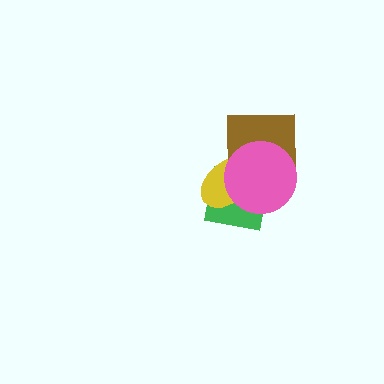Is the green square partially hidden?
Yes, it is partially covered by another shape.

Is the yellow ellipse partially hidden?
Yes, it is partially covered by another shape.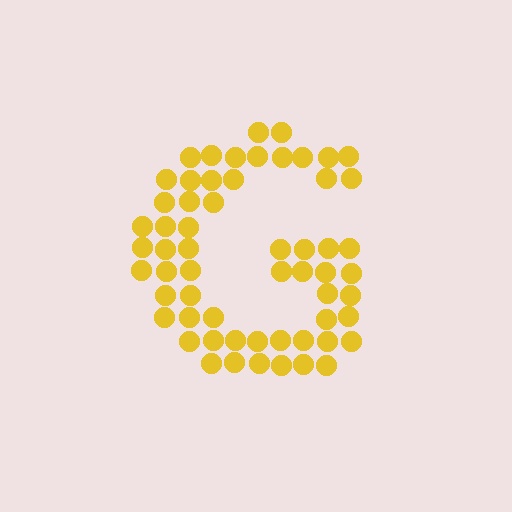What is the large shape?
The large shape is the letter G.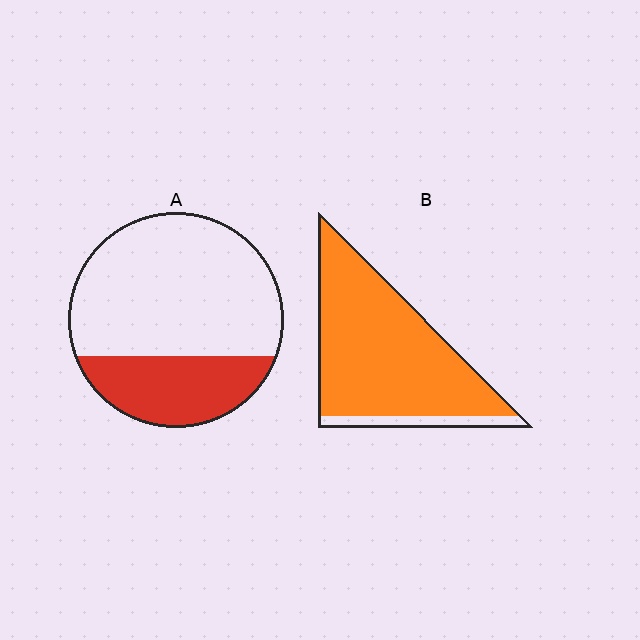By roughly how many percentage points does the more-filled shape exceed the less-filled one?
By roughly 60 percentage points (B over A).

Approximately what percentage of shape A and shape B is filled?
A is approximately 30% and B is approximately 90%.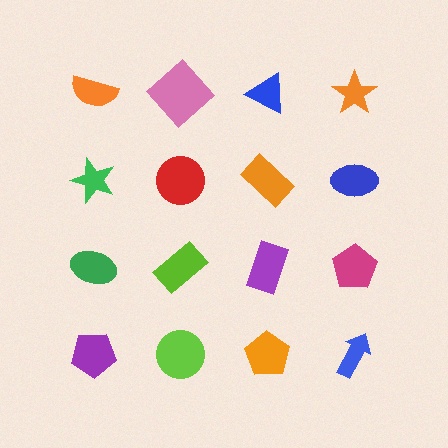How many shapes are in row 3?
4 shapes.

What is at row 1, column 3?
A blue triangle.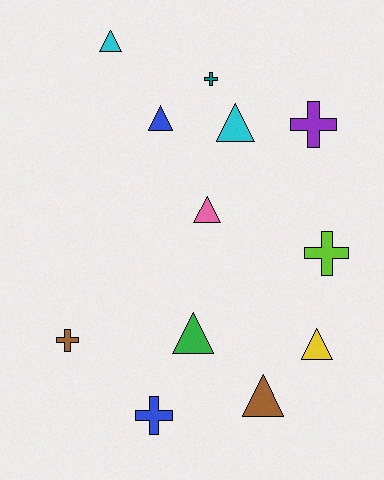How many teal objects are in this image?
There is 1 teal object.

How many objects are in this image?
There are 12 objects.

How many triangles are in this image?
There are 7 triangles.